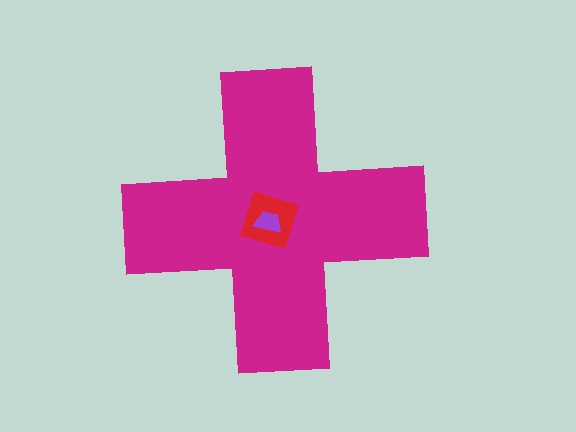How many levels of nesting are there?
3.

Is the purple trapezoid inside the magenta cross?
Yes.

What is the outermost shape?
The magenta cross.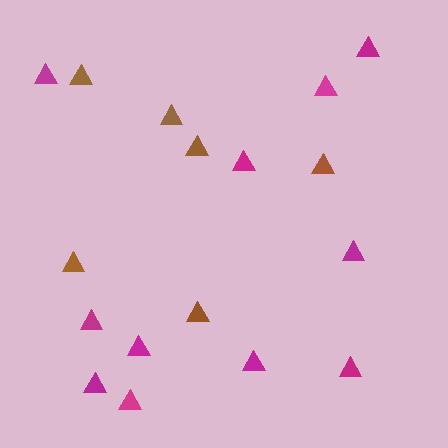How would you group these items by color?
There are 2 groups: one group of brown triangles (6) and one group of magenta triangles (11).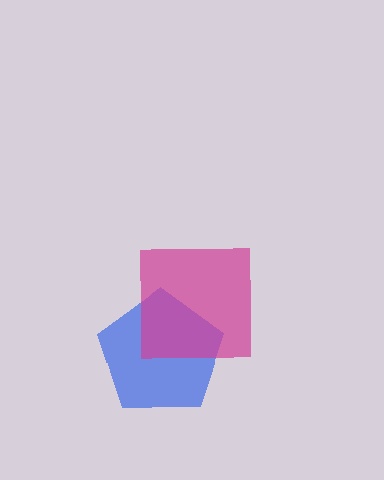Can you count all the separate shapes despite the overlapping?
Yes, there are 2 separate shapes.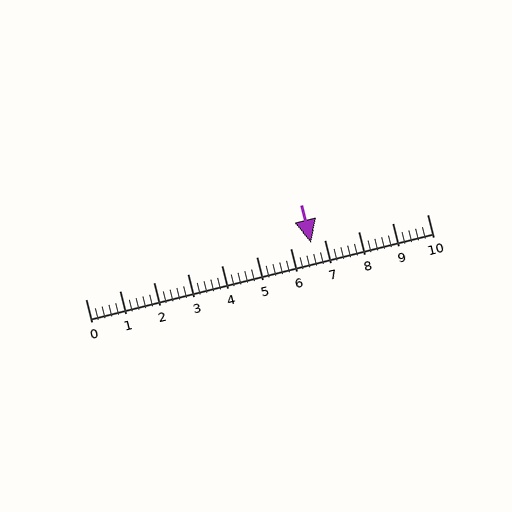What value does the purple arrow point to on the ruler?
The purple arrow points to approximately 6.6.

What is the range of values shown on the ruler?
The ruler shows values from 0 to 10.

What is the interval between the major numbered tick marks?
The major tick marks are spaced 1 units apart.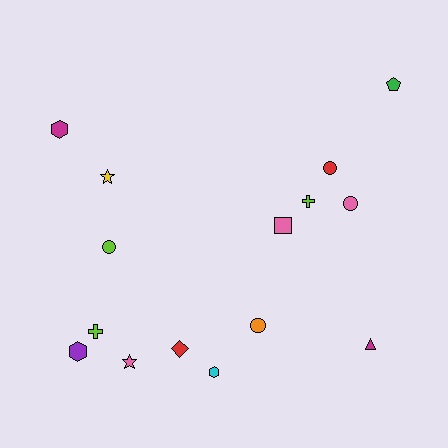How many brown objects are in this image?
There are no brown objects.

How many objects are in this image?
There are 15 objects.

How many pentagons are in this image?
There is 1 pentagon.